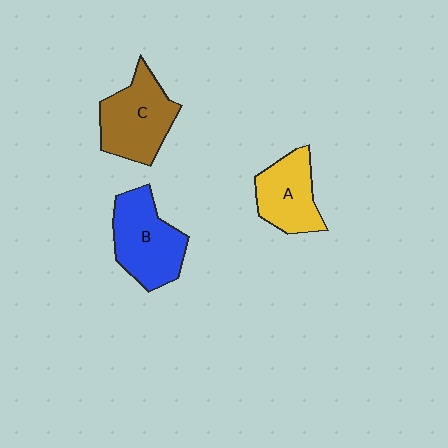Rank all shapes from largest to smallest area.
From largest to smallest: B (blue), C (brown), A (yellow).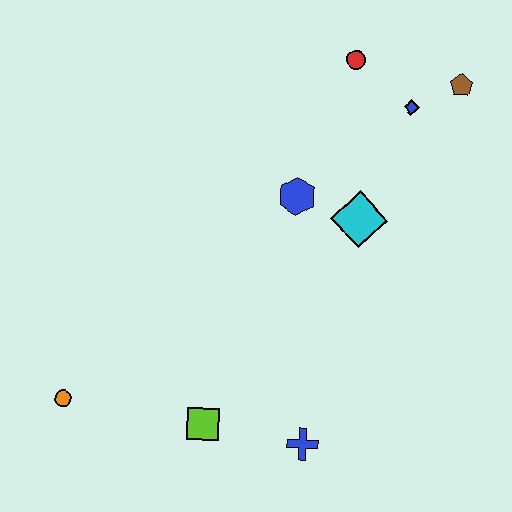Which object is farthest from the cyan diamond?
The orange circle is farthest from the cyan diamond.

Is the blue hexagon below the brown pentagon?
Yes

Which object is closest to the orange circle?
The lime square is closest to the orange circle.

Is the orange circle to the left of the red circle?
Yes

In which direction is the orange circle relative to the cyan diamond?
The orange circle is to the left of the cyan diamond.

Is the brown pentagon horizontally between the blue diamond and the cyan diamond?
No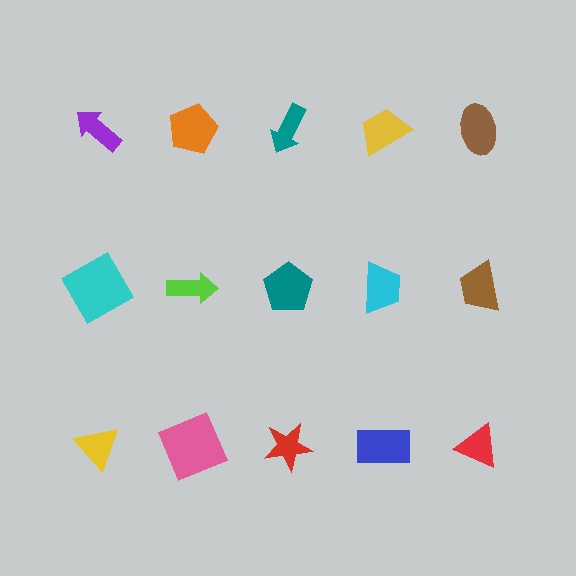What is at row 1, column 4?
A yellow trapezoid.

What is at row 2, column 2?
A lime arrow.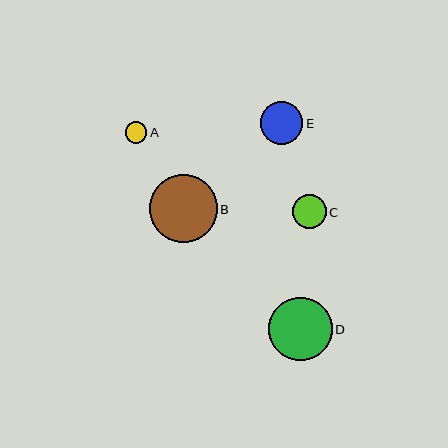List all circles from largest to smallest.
From largest to smallest: B, D, E, C, A.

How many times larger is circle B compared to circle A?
Circle B is approximately 3.1 times the size of circle A.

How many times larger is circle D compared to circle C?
Circle D is approximately 1.9 times the size of circle C.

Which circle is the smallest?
Circle A is the smallest with a size of approximately 22 pixels.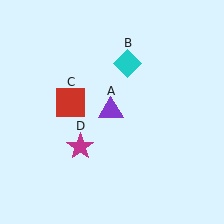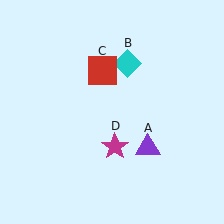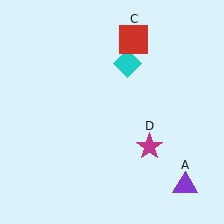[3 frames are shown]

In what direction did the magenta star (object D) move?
The magenta star (object D) moved right.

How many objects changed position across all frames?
3 objects changed position: purple triangle (object A), red square (object C), magenta star (object D).